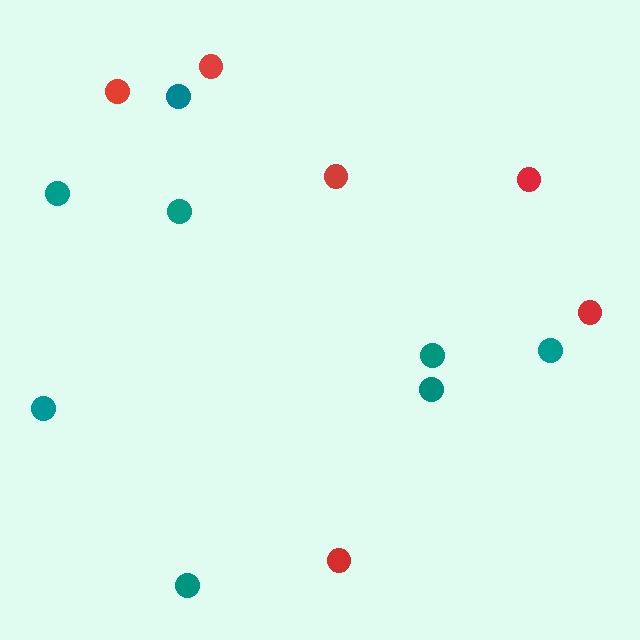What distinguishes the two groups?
There are 2 groups: one group of red circles (6) and one group of teal circles (8).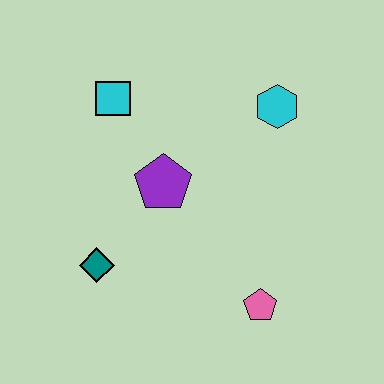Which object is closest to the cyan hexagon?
The purple pentagon is closest to the cyan hexagon.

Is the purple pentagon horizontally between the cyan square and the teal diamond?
No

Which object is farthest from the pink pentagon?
The cyan square is farthest from the pink pentagon.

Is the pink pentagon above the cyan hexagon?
No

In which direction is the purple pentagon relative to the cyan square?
The purple pentagon is below the cyan square.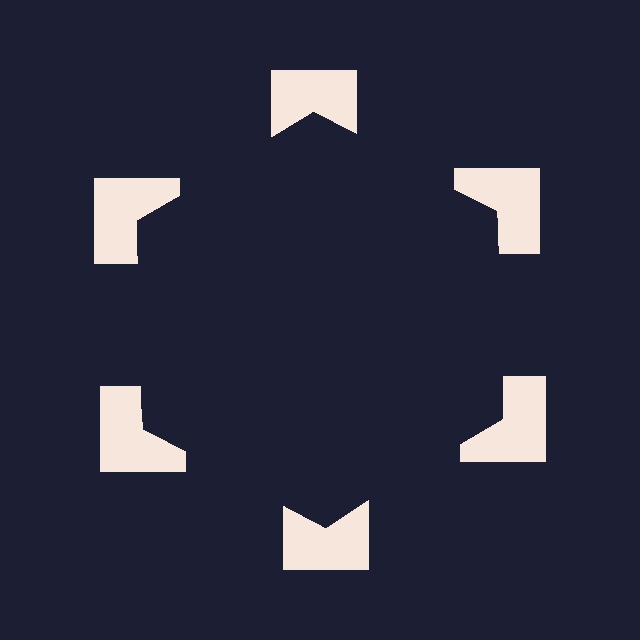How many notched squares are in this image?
There are 6 — one at each vertex of the illusory hexagon.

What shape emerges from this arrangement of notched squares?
An illusory hexagon — its edges are inferred from the aligned wedge cuts in the notched squares, not physically drawn.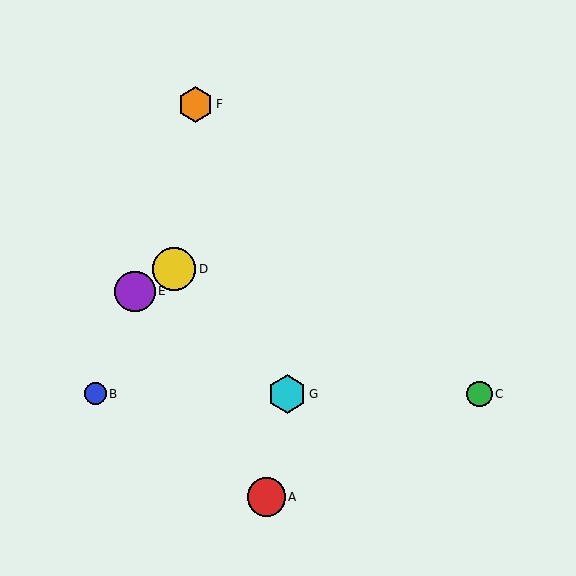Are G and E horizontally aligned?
No, G is at y≈394 and E is at y≈291.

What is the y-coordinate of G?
Object G is at y≈394.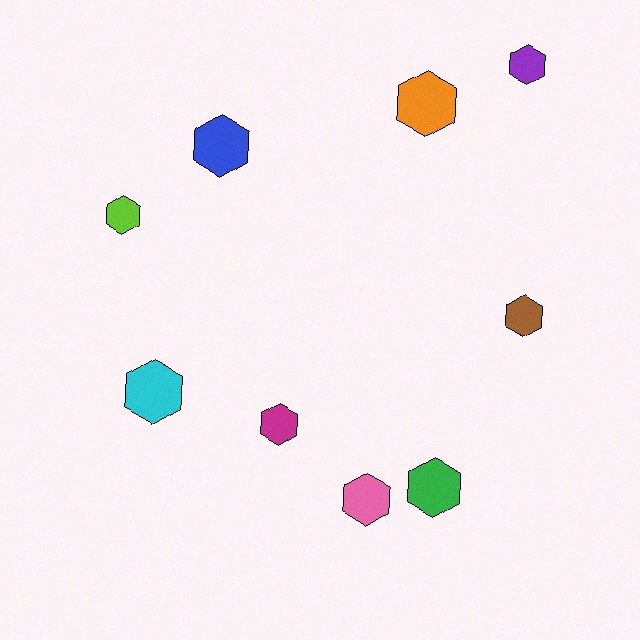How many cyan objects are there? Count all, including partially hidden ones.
There is 1 cyan object.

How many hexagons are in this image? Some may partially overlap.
There are 9 hexagons.